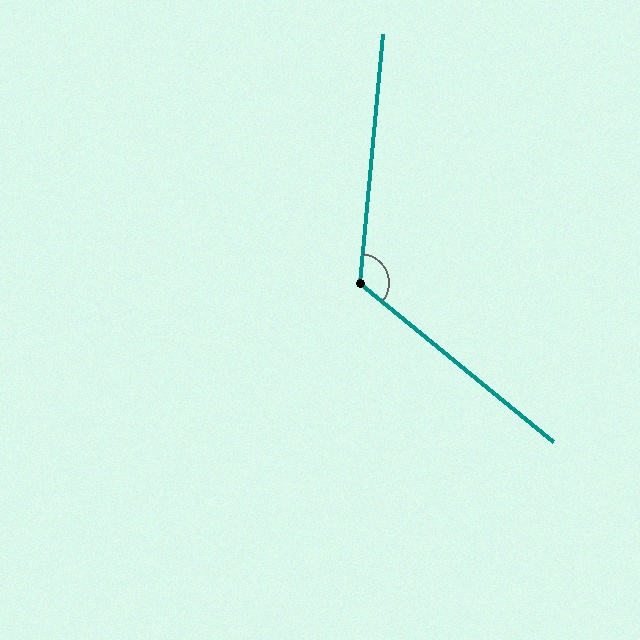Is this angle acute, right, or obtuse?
It is obtuse.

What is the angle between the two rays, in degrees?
Approximately 124 degrees.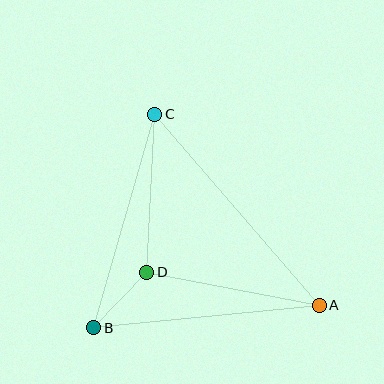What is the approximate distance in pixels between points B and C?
The distance between B and C is approximately 222 pixels.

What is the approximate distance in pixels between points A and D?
The distance between A and D is approximately 176 pixels.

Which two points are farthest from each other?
Points A and C are farthest from each other.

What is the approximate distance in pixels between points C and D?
The distance between C and D is approximately 158 pixels.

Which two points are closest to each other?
Points B and D are closest to each other.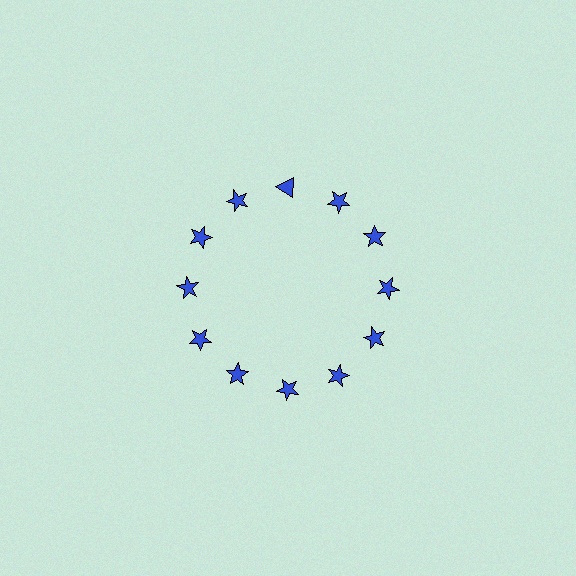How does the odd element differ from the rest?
It has a different shape: triangle instead of star.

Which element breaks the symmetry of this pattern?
The blue triangle at roughly the 12 o'clock position breaks the symmetry. All other shapes are blue stars.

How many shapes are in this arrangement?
There are 12 shapes arranged in a ring pattern.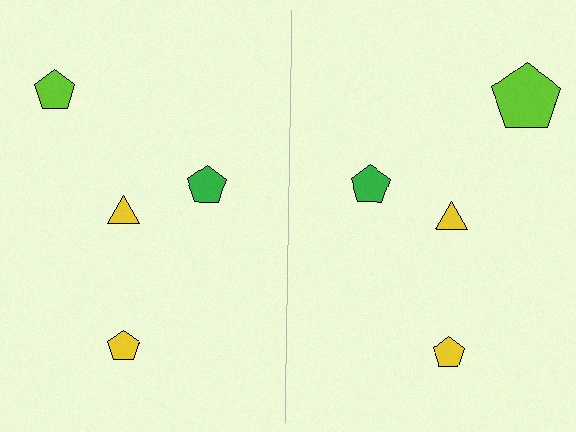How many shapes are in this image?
There are 8 shapes in this image.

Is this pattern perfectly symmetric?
No, the pattern is not perfectly symmetric. The lime pentagon on the right side has a different size than its mirror counterpart.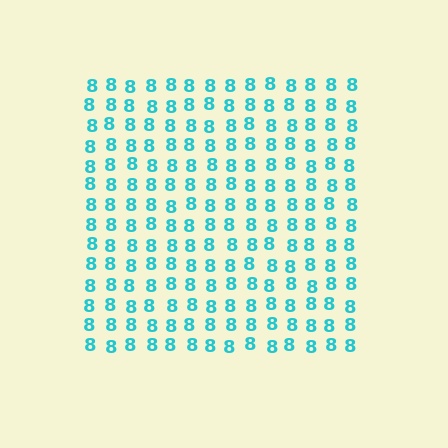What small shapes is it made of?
It is made of small digit 8's.